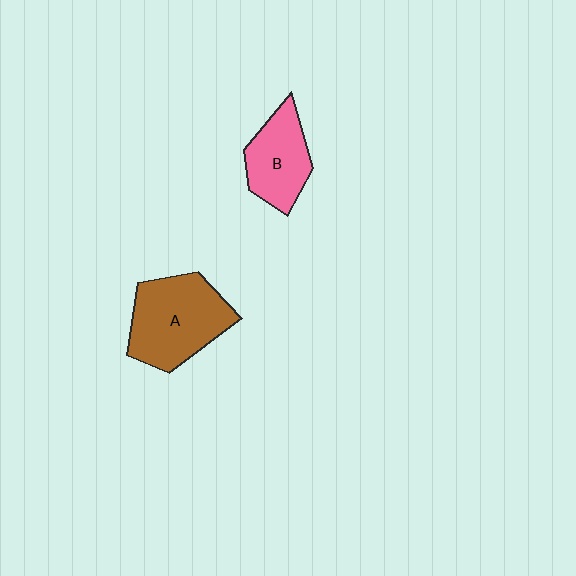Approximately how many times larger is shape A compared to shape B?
Approximately 1.5 times.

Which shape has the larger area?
Shape A (brown).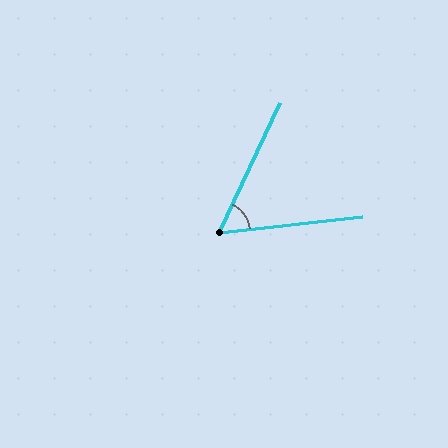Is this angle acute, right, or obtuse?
It is acute.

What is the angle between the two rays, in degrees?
Approximately 59 degrees.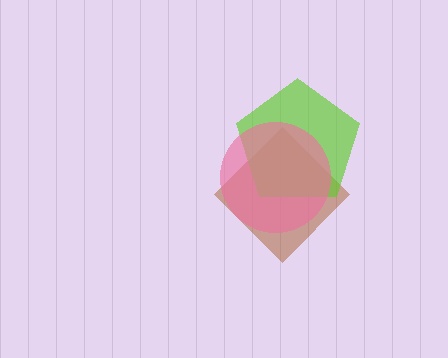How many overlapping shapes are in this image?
There are 3 overlapping shapes in the image.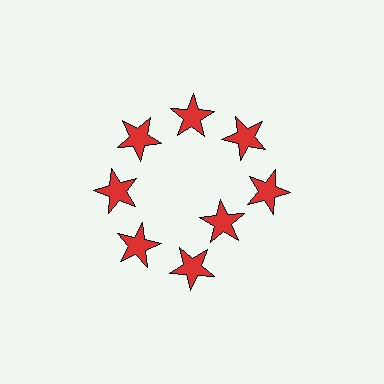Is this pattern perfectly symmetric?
No. The 8 red stars are arranged in a ring, but one element near the 4 o'clock position is pulled inward toward the center, breaking the 8-fold rotational symmetry.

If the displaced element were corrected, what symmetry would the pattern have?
It would have 8-fold rotational symmetry — the pattern would map onto itself every 45 degrees.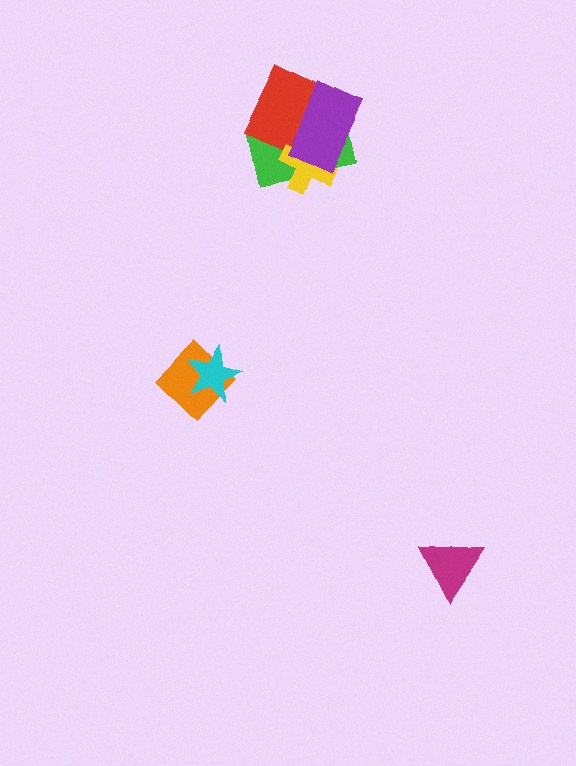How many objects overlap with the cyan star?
1 object overlaps with the cyan star.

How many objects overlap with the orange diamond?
1 object overlaps with the orange diamond.